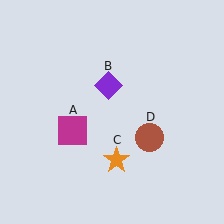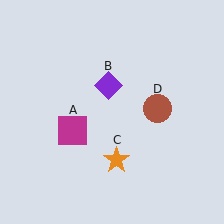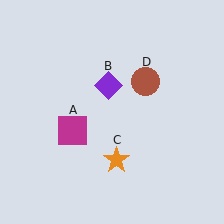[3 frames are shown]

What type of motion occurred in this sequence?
The brown circle (object D) rotated counterclockwise around the center of the scene.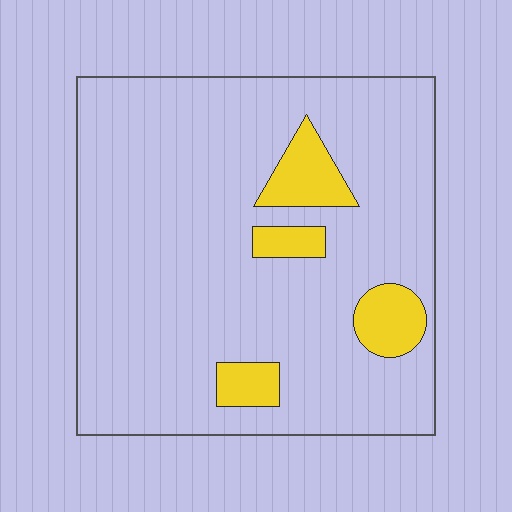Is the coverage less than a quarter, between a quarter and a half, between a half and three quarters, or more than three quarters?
Less than a quarter.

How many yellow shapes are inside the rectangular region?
4.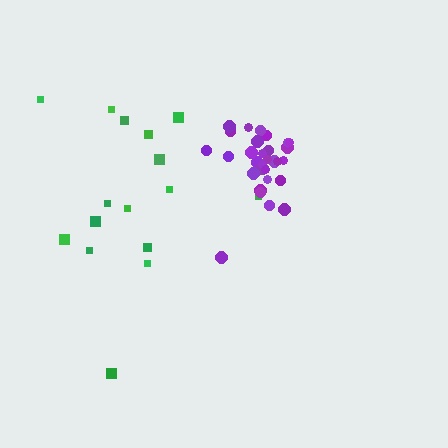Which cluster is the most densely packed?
Purple.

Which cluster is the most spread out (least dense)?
Green.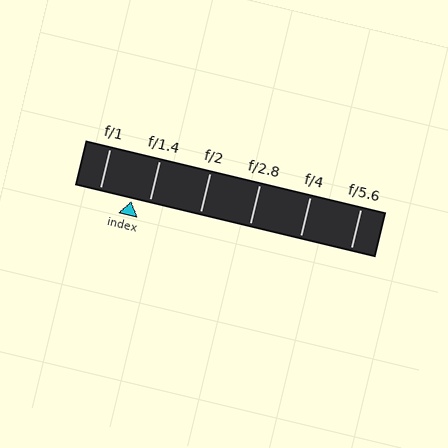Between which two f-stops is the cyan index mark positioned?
The index mark is between f/1 and f/1.4.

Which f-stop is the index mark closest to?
The index mark is closest to f/1.4.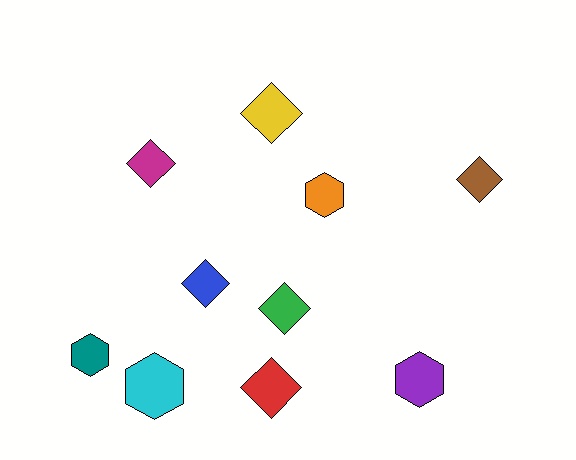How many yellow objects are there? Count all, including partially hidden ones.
There is 1 yellow object.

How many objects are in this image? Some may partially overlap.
There are 10 objects.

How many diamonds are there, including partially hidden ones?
There are 6 diamonds.